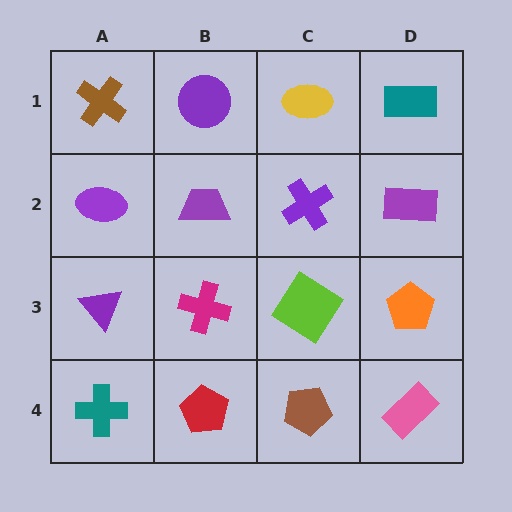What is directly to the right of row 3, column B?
A lime diamond.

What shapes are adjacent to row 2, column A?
A brown cross (row 1, column A), a purple triangle (row 3, column A), a purple trapezoid (row 2, column B).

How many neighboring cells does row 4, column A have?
2.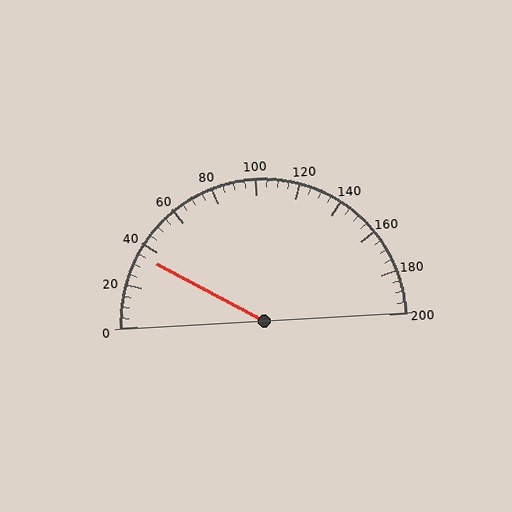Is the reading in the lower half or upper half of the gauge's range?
The reading is in the lower half of the range (0 to 200).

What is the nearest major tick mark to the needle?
The nearest major tick mark is 40.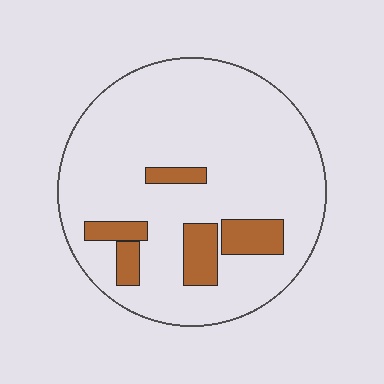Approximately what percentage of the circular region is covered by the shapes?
Approximately 15%.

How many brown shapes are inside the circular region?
5.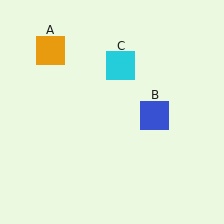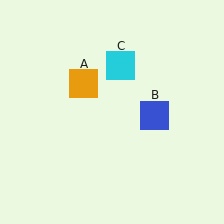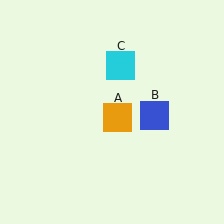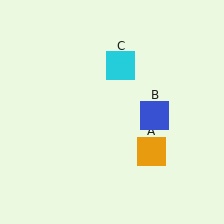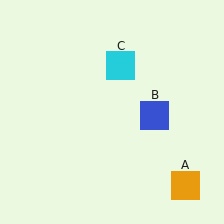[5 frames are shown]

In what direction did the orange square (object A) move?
The orange square (object A) moved down and to the right.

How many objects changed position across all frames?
1 object changed position: orange square (object A).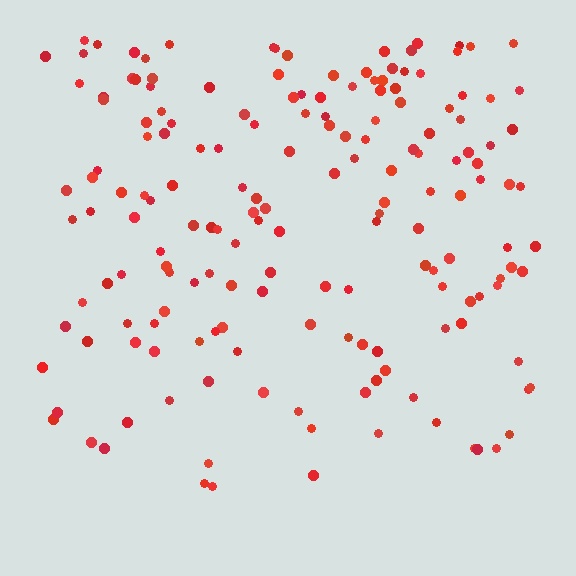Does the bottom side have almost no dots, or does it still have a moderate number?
Still a moderate number, just noticeably fewer than the top.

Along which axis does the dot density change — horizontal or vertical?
Vertical.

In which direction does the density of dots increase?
From bottom to top, with the top side densest.